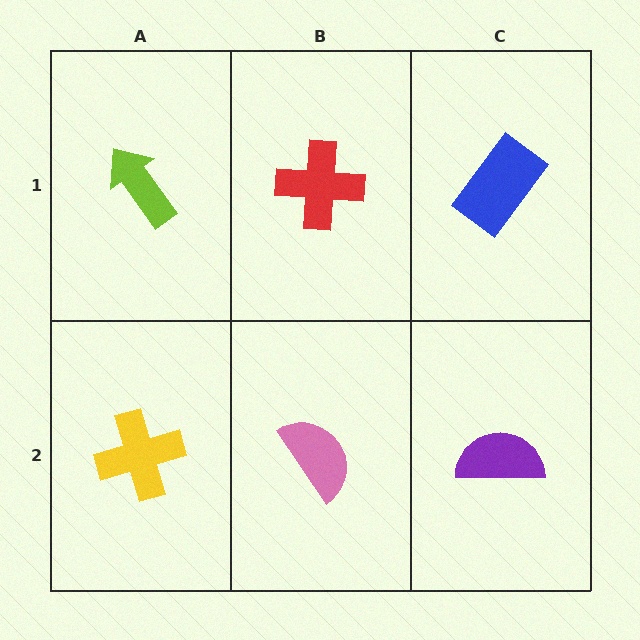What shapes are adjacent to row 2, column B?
A red cross (row 1, column B), a yellow cross (row 2, column A), a purple semicircle (row 2, column C).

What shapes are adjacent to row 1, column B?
A pink semicircle (row 2, column B), a lime arrow (row 1, column A), a blue rectangle (row 1, column C).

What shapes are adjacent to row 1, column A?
A yellow cross (row 2, column A), a red cross (row 1, column B).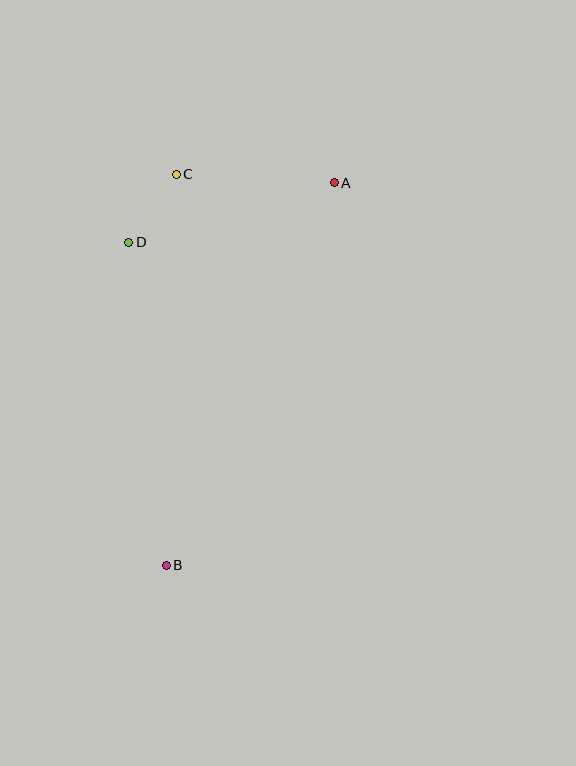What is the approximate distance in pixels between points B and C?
The distance between B and C is approximately 391 pixels.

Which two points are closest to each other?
Points C and D are closest to each other.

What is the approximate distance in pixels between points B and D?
The distance between B and D is approximately 325 pixels.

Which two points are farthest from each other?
Points A and B are farthest from each other.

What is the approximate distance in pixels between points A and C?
The distance between A and C is approximately 158 pixels.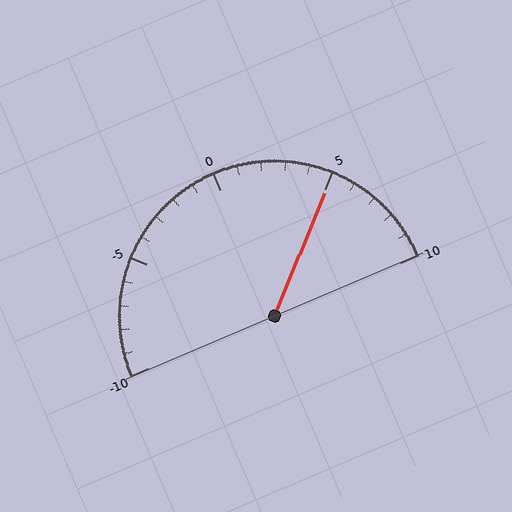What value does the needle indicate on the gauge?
The needle indicates approximately 5.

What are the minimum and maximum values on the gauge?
The gauge ranges from -10 to 10.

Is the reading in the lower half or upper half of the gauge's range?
The reading is in the upper half of the range (-10 to 10).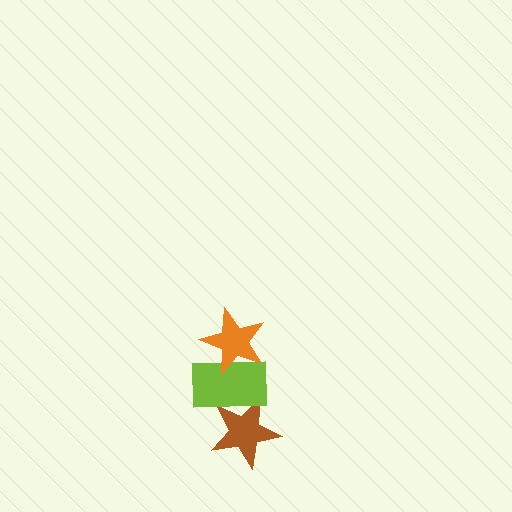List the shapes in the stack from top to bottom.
From top to bottom: the orange star, the lime rectangle, the brown star.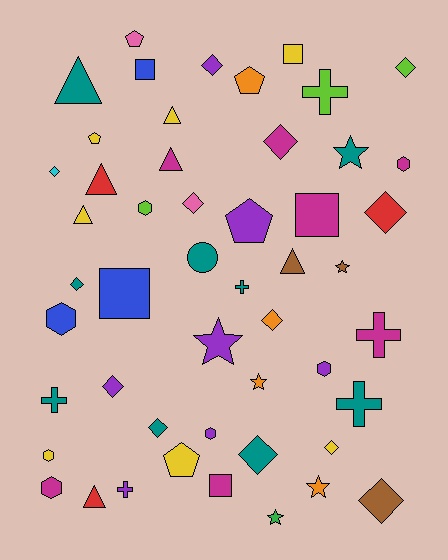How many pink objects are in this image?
There are 2 pink objects.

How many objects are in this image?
There are 50 objects.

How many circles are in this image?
There is 1 circle.